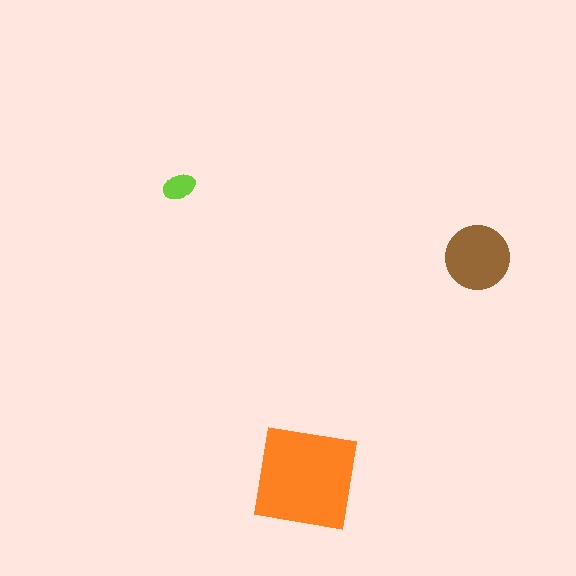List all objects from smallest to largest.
The lime ellipse, the brown circle, the orange square.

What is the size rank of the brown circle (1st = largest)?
2nd.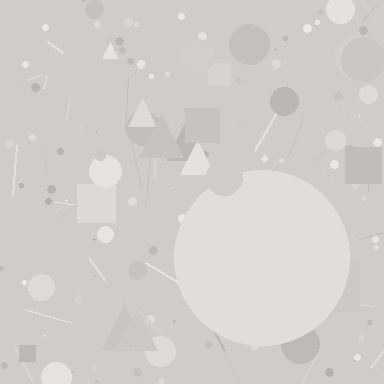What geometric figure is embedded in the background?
A circle is embedded in the background.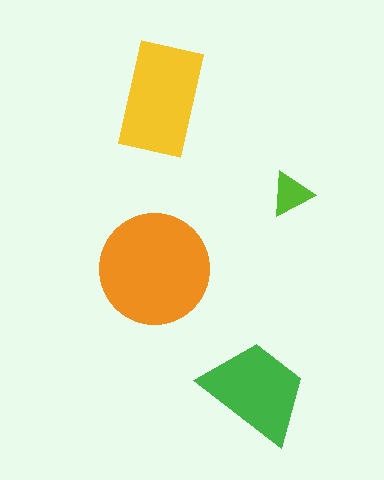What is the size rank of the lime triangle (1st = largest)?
4th.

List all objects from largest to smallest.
The orange circle, the yellow rectangle, the green trapezoid, the lime triangle.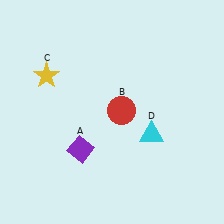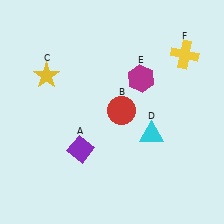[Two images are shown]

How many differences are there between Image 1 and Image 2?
There are 2 differences between the two images.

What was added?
A magenta hexagon (E), a yellow cross (F) were added in Image 2.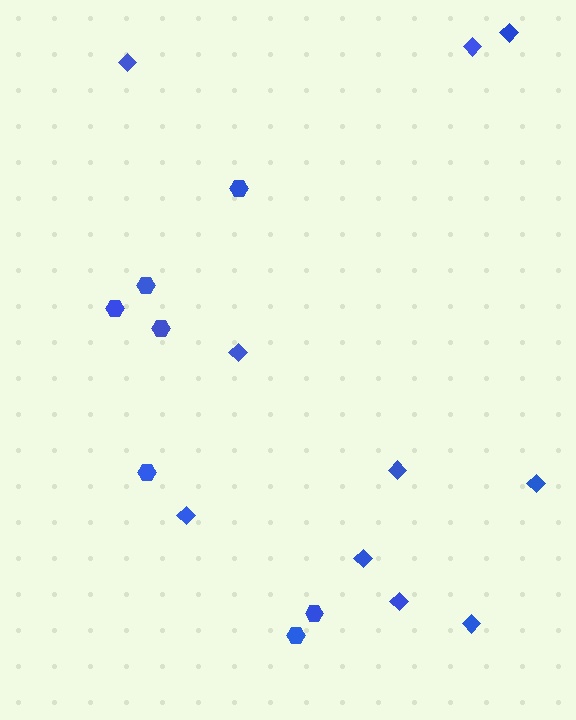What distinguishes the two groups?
There are 2 groups: one group of diamonds (10) and one group of hexagons (7).